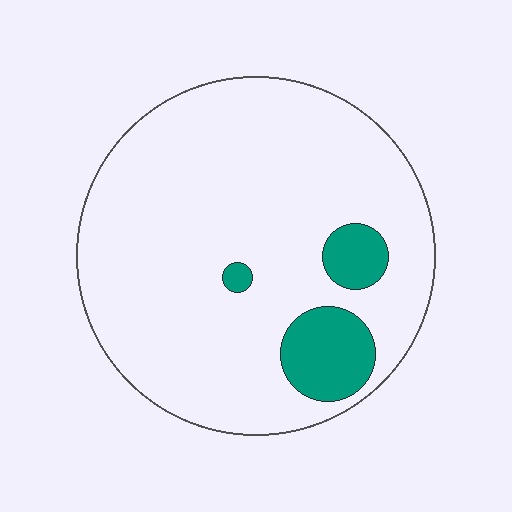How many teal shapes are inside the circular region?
3.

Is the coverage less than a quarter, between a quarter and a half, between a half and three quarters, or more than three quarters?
Less than a quarter.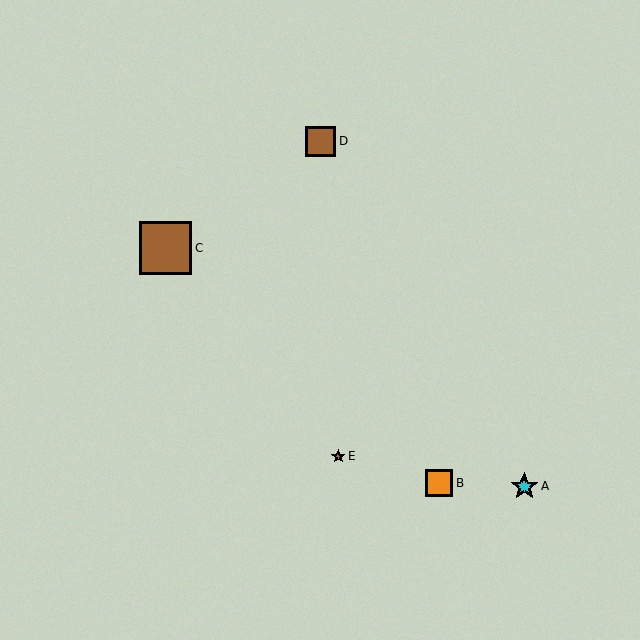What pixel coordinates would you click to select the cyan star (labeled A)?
Click at (524, 486) to select the cyan star A.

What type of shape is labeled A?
Shape A is a cyan star.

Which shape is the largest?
The brown square (labeled C) is the largest.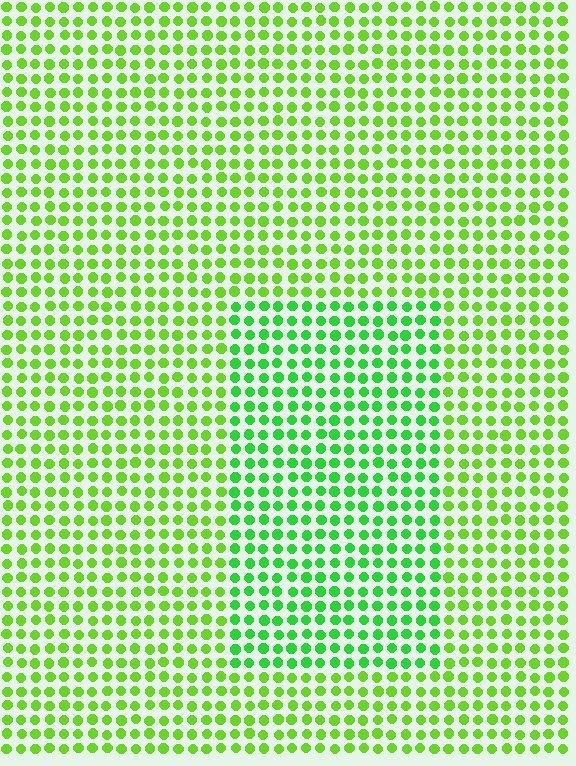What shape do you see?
I see a rectangle.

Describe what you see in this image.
The image is filled with small lime elements in a uniform arrangement. A rectangle-shaped region is visible where the elements are tinted to a slightly different hue, forming a subtle color boundary.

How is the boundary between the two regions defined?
The boundary is defined purely by a slight shift in hue (about 28 degrees). Spacing, size, and orientation are identical on both sides.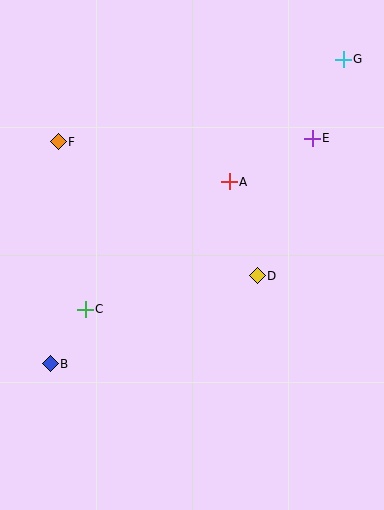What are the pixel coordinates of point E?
Point E is at (312, 138).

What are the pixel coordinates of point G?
Point G is at (343, 59).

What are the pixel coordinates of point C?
Point C is at (85, 309).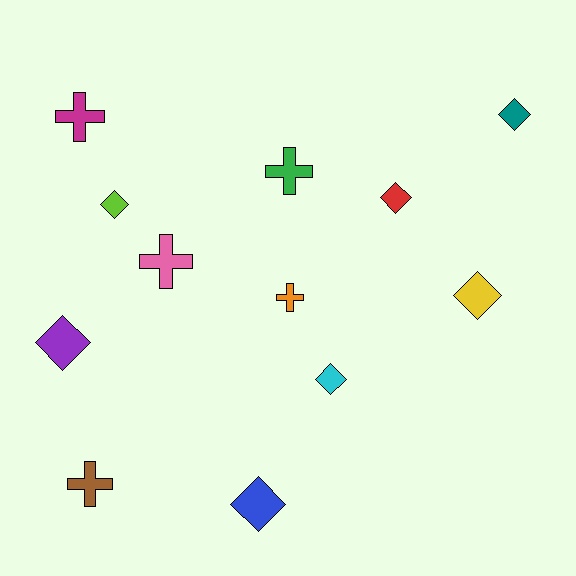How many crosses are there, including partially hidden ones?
There are 5 crosses.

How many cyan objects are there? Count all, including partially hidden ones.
There is 1 cyan object.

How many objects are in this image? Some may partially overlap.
There are 12 objects.